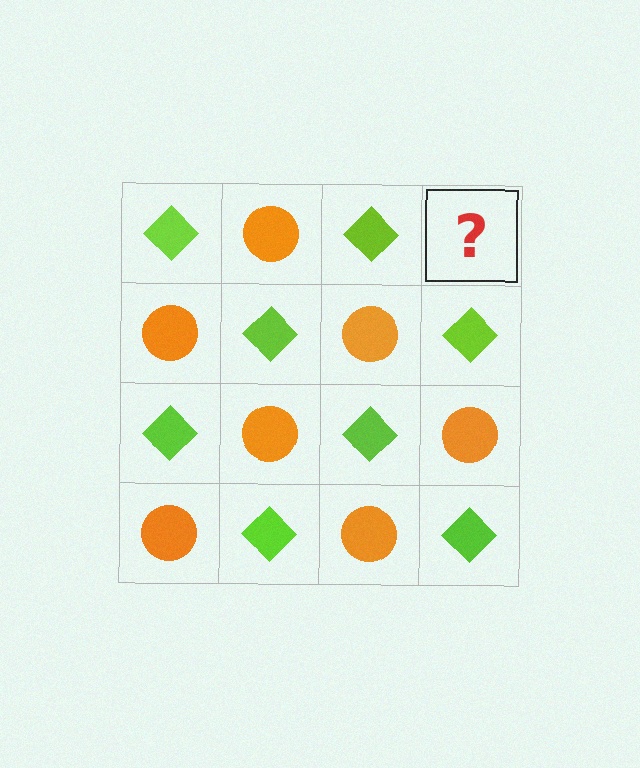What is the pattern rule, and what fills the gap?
The rule is that it alternates lime diamond and orange circle in a checkerboard pattern. The gap should be filled with an orange circle.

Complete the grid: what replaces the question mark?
The question mark should be replaced with an orange circle.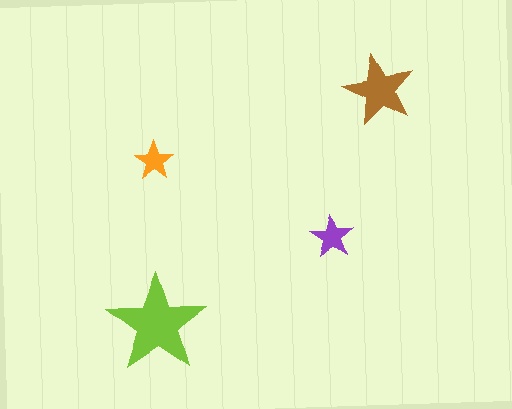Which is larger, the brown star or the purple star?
The brown one.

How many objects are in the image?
There are 4 objects in the image.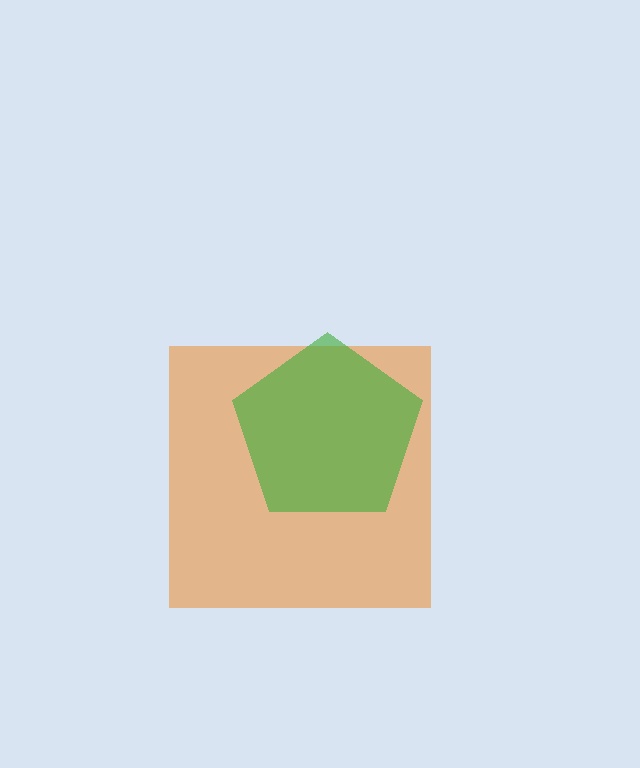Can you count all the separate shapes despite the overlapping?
Yes, there are 2 separate shapes.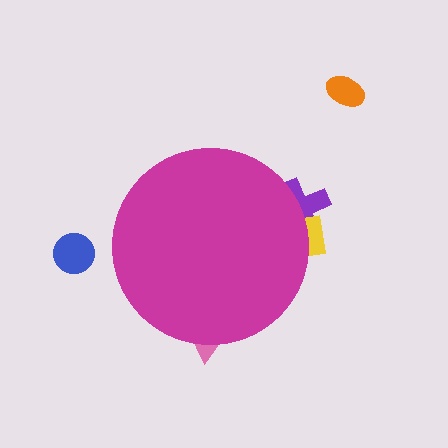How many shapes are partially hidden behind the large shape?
3 shapes are partially hidden.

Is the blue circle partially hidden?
No, the blue circle is fully visible.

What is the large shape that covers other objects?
A magenta circle.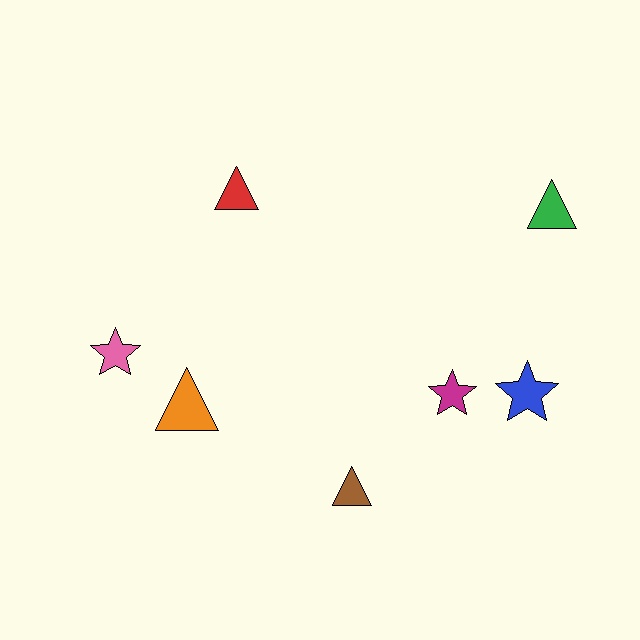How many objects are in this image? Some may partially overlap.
There are 7 objects.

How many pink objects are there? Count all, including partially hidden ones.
There is 1 pink object.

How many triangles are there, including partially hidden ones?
There are 4 triangles.